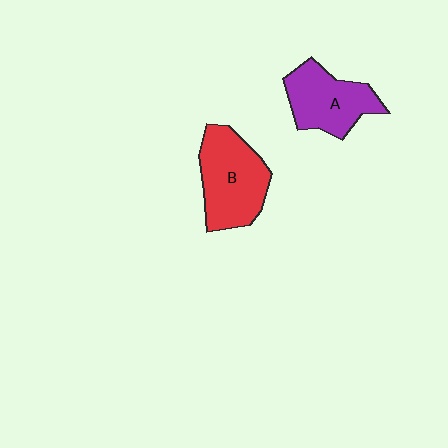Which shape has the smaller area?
Shape A (purple).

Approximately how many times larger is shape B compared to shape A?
Approximately 1.2 times.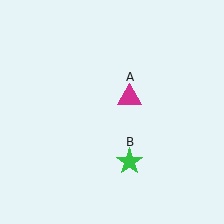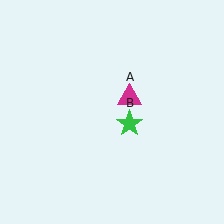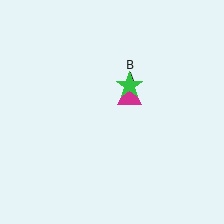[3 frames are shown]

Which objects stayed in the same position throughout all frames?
Magenta triangle (object A) remained stationary.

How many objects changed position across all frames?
1 object changed position: green star (object B).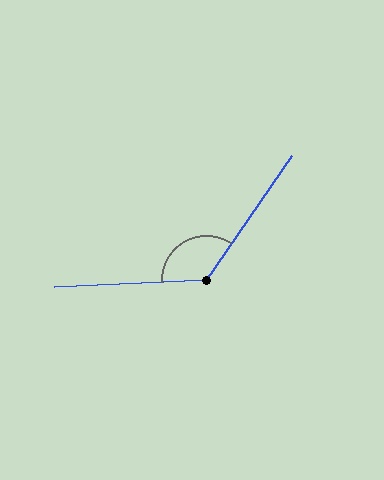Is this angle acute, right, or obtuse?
It is obtuse.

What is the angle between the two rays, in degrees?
Approximately 127 degrees.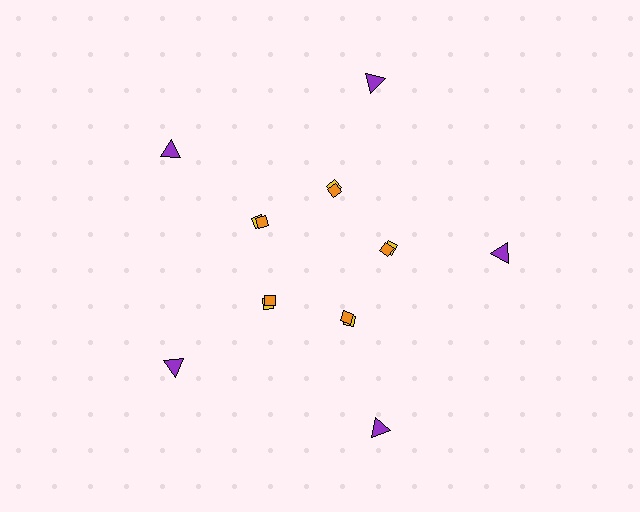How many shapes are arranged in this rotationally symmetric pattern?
There are 15 shapes, arranged in 5 groups of 3.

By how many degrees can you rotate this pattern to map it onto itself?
The pattern maps onto itself every 72 degrees of rotation.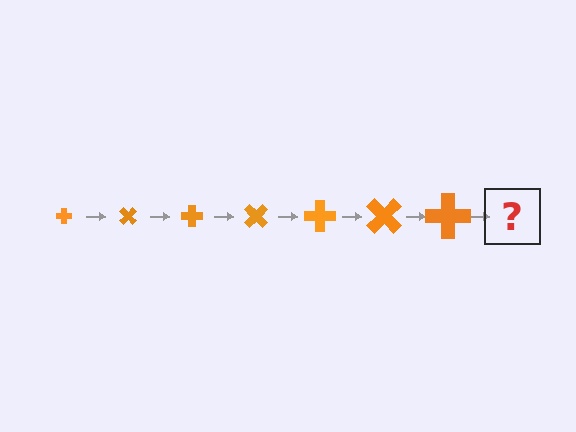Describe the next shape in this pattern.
It should be a cross, larger than the previous one and rotated 315 degrees from the start.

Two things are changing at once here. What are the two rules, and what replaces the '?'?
The two rules are that the cross grows larger each step and it rotates 45 degrees each step. The '?' should be a cross, larger than the previous one and rotated 315 degrees from the start.